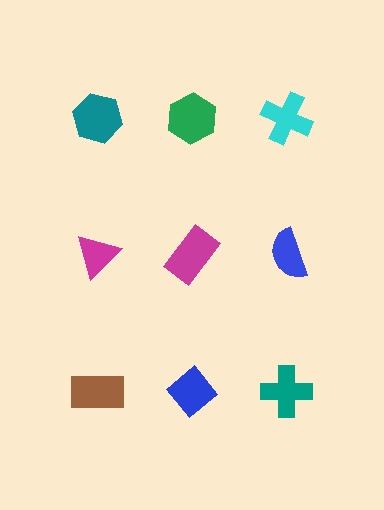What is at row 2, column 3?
A blue semicircle.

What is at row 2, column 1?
A magenta triangle.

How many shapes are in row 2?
3 shapes.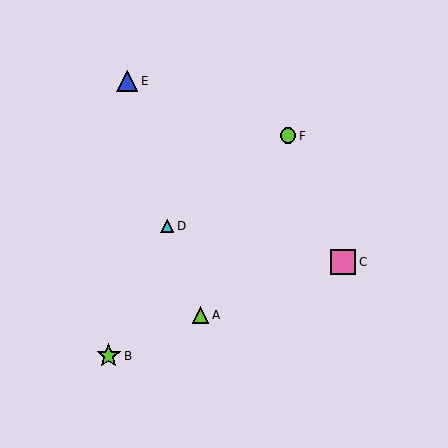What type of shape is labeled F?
Shape F is a lime circle.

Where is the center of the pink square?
The center of the pink square is at (343, 262).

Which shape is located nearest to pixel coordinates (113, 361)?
The lime star (labeled B) at (109, 356) is nearest to that location.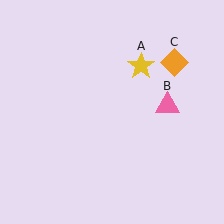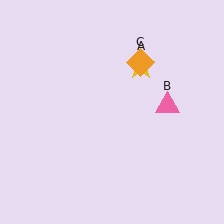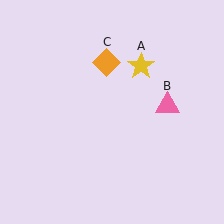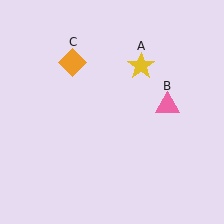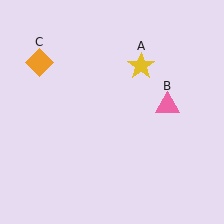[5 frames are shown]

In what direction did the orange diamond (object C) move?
The orange diamond (object C) moved left.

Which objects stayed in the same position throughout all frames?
Yellow star (object A) and pink triangle (object B) remained stationary.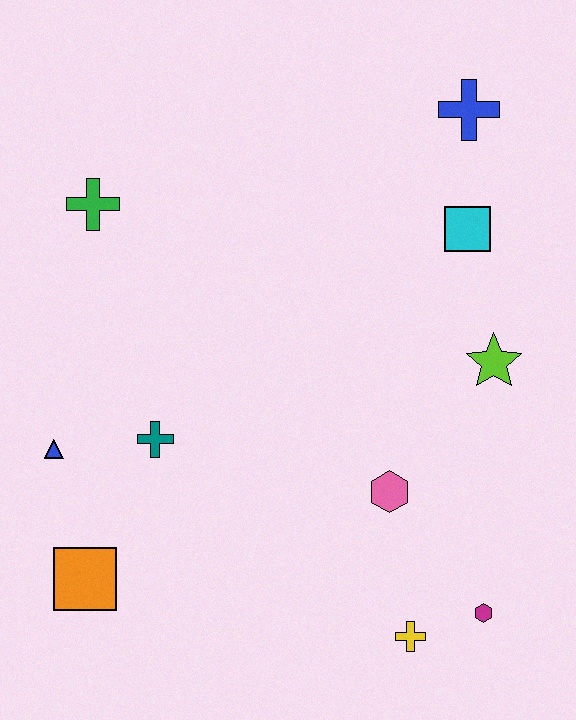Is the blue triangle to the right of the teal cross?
No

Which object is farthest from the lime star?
The orange square is farthest from the lime star.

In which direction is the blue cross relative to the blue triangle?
The blue cross is to the right of the blue triangle.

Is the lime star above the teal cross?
Yes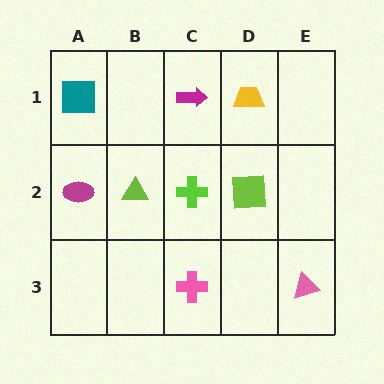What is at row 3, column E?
A pink triangle.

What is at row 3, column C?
A pink cross.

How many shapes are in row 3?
2 shapes.